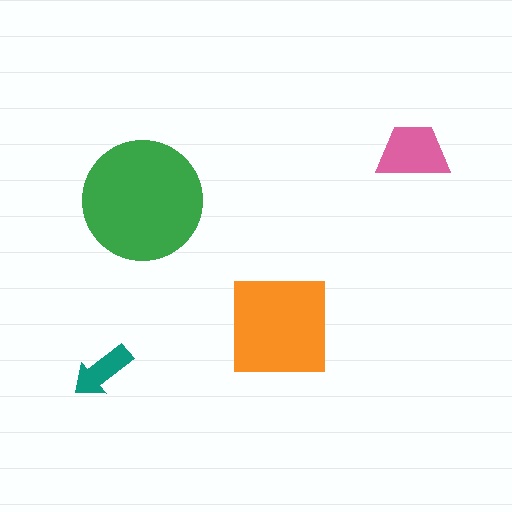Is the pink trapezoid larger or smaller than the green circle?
Smaller.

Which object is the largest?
The green circle.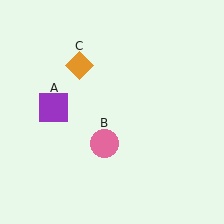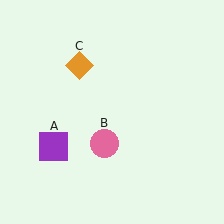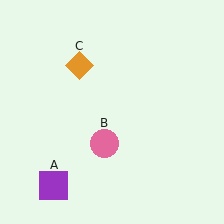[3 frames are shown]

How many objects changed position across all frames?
1 object changed position: purple square (object A).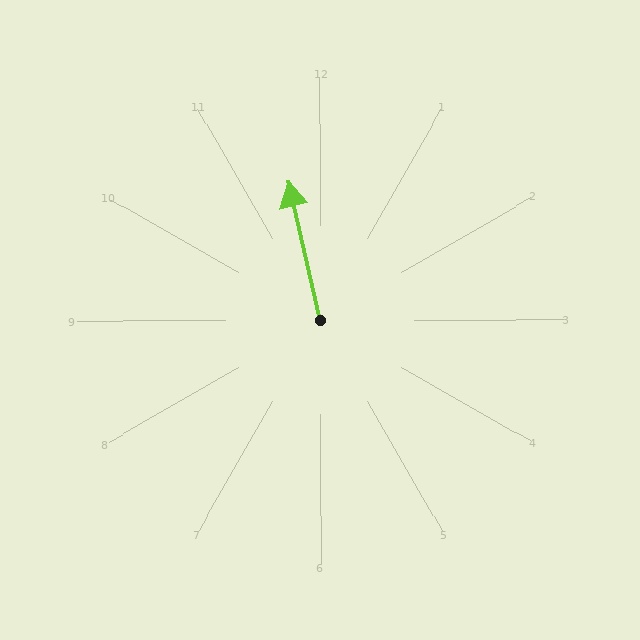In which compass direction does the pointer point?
North.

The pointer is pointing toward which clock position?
Roughly 12 o'clock.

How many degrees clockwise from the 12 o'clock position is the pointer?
Approximately 347 degrees.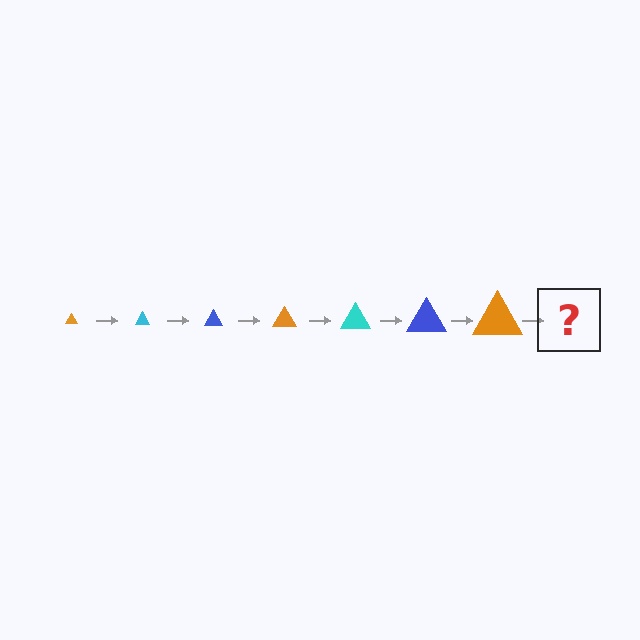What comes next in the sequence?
The next element should be a cyan triangle, larger than the previous one.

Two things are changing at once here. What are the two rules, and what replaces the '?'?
The two rules are that the triangle grows larger each step and the color cycles through orange, cyan, and blue. The '?' should be a cyan triangle, larger than the previous one.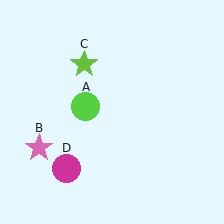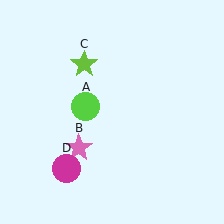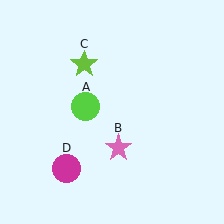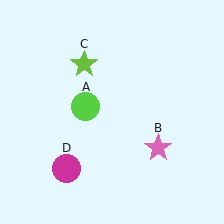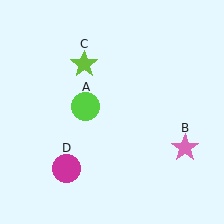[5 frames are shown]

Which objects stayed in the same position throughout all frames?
Lime circle (object A) and lime star (object C) and magenta circle (object D) remained stationary.